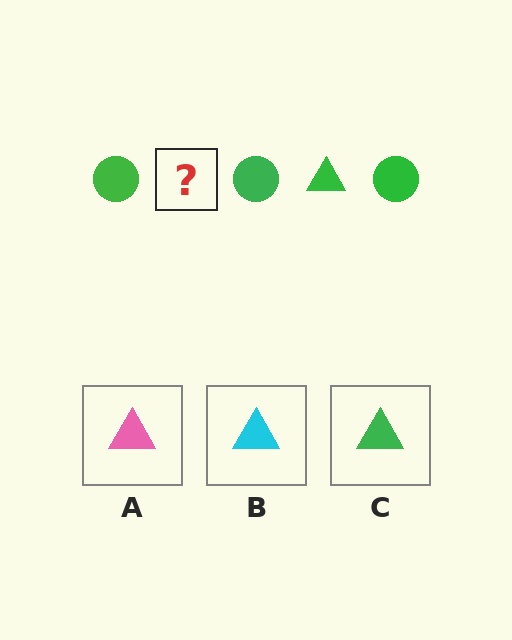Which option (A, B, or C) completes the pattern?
C.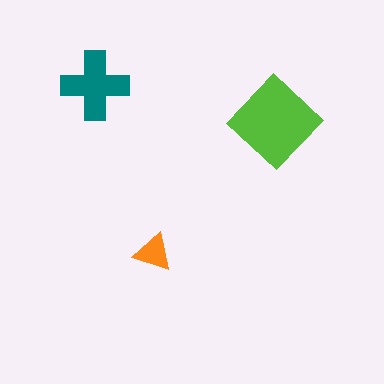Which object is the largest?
The lime diamond.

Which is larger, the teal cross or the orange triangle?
The teal cross.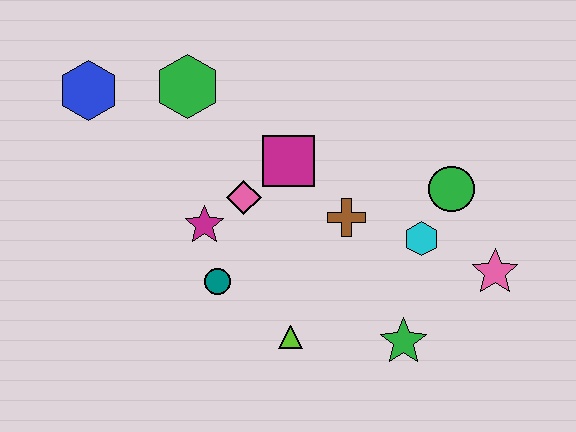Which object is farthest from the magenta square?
The pink star is farthest from the magenta square.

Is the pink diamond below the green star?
No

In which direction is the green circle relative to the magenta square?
The green circle is to the right of the magenta square.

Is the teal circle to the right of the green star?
No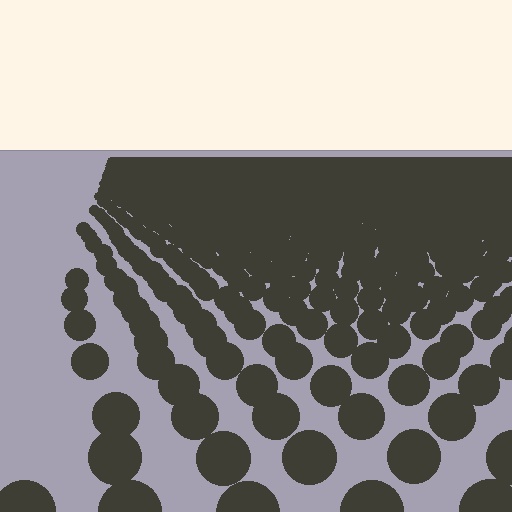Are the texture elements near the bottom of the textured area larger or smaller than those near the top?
Larger. Near the bottom, elements are closer to the viewer and appear at a bigger on-screen size.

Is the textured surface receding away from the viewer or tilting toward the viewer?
The surface is receding away from the viewer. Texture elements get smaller and denser toward the top.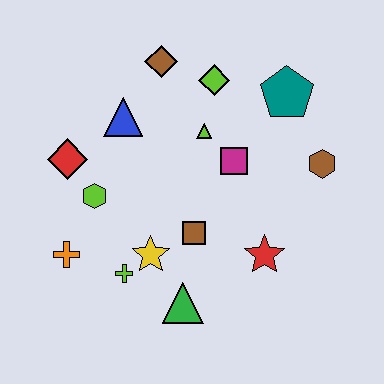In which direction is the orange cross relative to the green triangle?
The orange cross is to the left of the green triangle.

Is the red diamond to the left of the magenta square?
Yes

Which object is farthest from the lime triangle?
The orange cross is farthest from the lime triangle.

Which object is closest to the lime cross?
The yellow star is closest to the lime cross.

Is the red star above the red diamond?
No